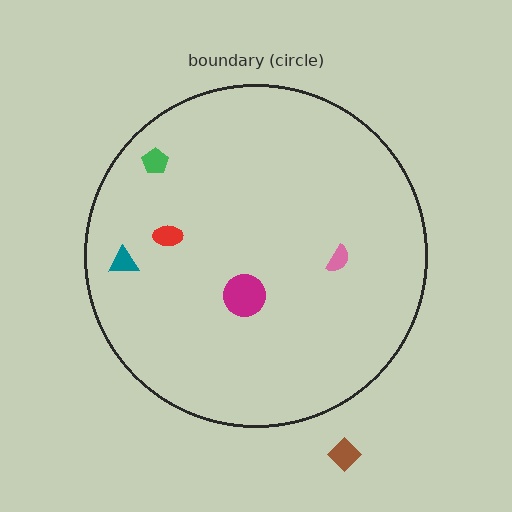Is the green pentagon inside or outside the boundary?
Inside.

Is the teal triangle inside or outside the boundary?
Inside.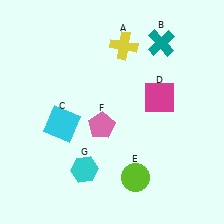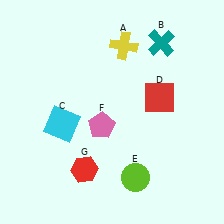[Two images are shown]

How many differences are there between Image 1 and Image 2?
There are 2 differences between the two images.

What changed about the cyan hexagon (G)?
In Image 1, G is cyan. In Image 2, it changed to red.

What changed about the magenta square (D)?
In Image 1, D is magenta. In Image 2, it changed to red.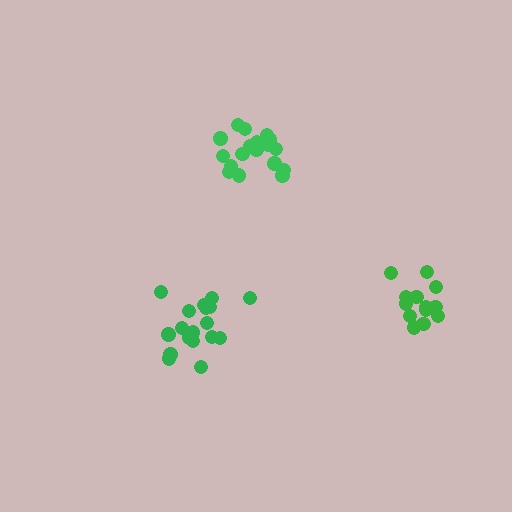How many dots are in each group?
Group 1: 13 dots, Group 2: 18 dots, Group 3: 19 dots (50 total).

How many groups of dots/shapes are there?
There are 3 groups.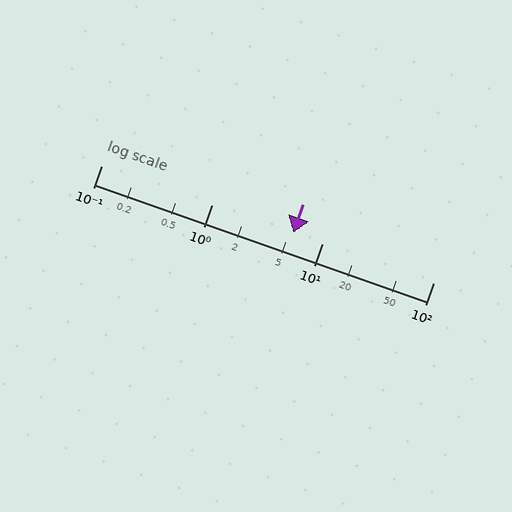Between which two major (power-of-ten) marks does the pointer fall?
The pointer is between 1 and 10.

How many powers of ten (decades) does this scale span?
The scale spans 3 decades, from 0.1 to 100.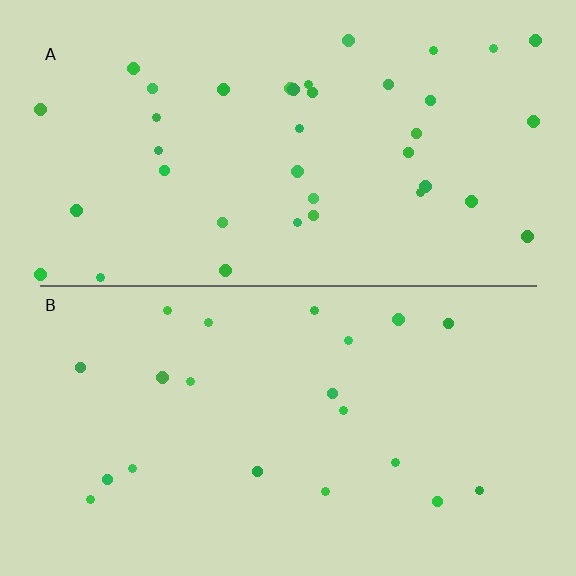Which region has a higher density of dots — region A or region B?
A (the top).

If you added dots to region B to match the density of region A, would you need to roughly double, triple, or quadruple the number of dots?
Approximately double.